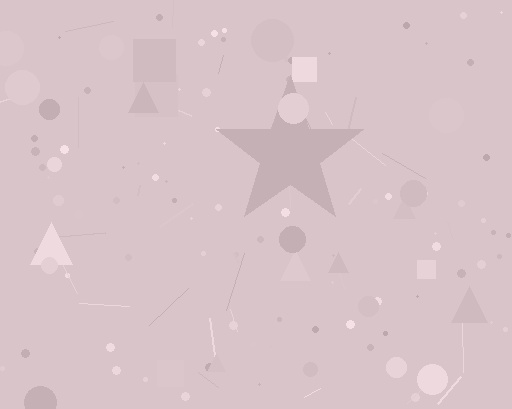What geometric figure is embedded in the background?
A star is embedded in the background.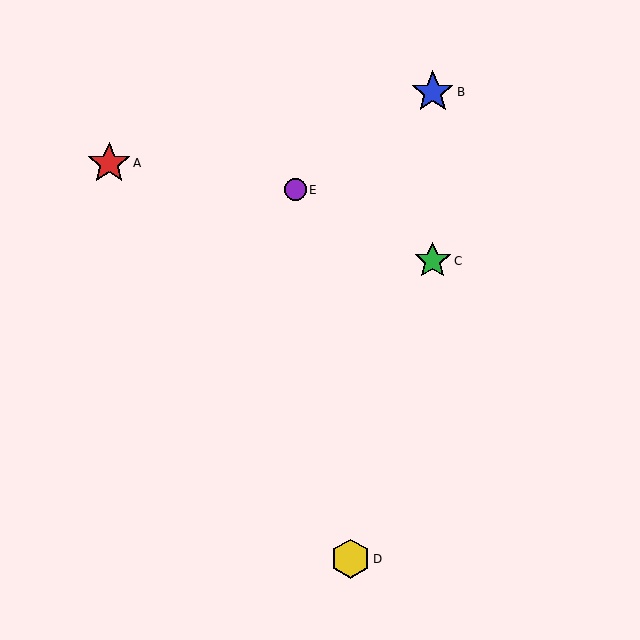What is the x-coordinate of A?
Object A is at x≈109.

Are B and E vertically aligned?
No, B is at x≈433 and E is at x≈295.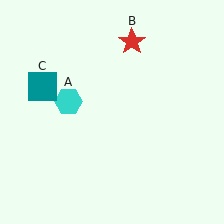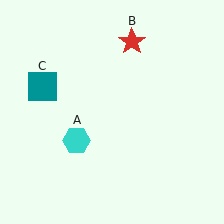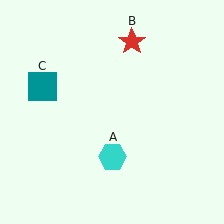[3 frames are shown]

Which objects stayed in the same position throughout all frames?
Red star (object B) and teal square (object C) remained stationary.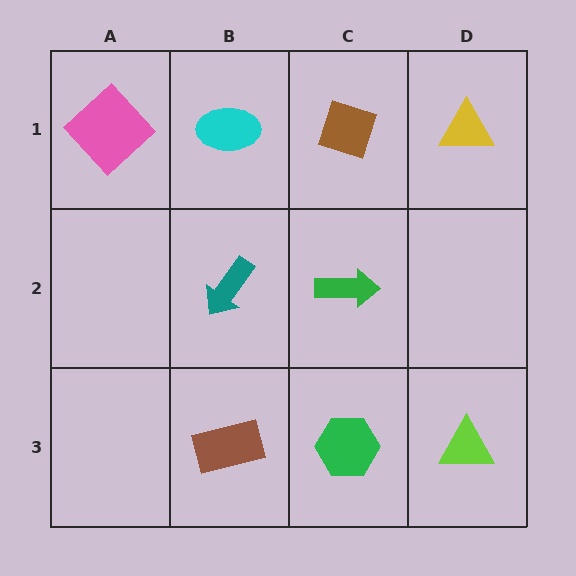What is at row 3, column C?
A green hexagon.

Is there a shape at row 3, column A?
No, that cell is empty.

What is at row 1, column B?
A cyan ellipse.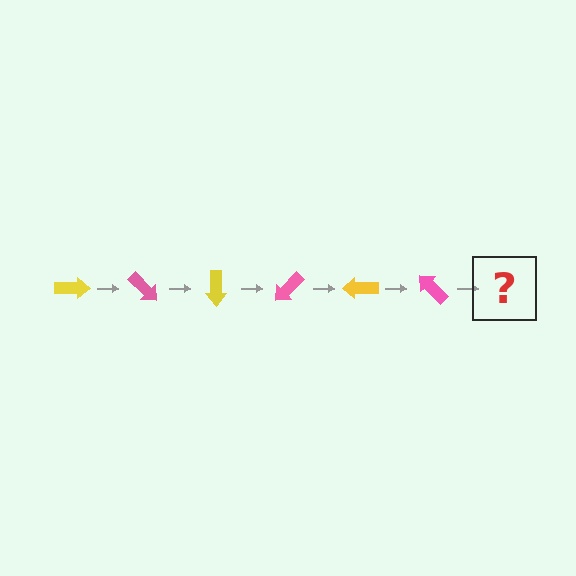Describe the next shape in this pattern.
It should be a yellow arrow, rotated 270 degrees from the start.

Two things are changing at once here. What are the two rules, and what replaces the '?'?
The two rules are that it rotates 45 degrees each step and the color cycles through yellow and pink. The '?' should be a yellow arrow, rotated 270 degrees from the start.